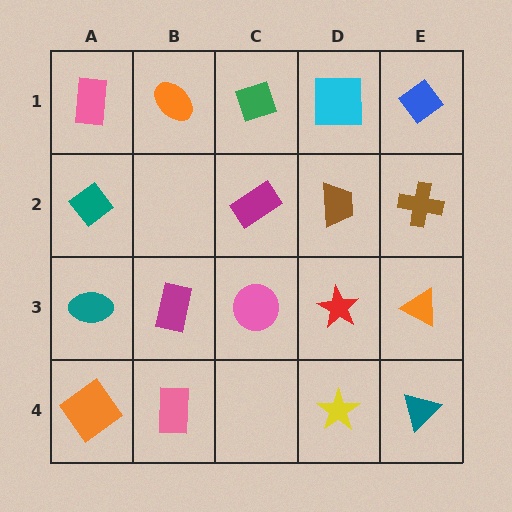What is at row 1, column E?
A blue diamond.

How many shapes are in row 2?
4 shapes.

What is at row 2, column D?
A brown trapezoid.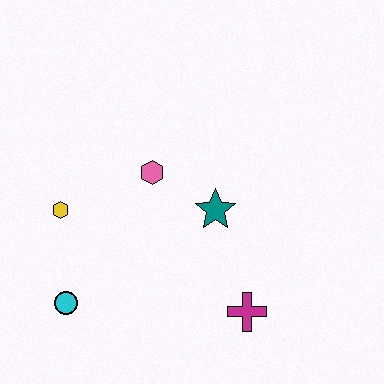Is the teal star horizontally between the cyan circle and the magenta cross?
Yes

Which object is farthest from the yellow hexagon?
The magenta cross is farthest from the yellow hexagon.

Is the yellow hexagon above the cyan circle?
Yes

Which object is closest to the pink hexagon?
The teal star is closest to the pink hexagon.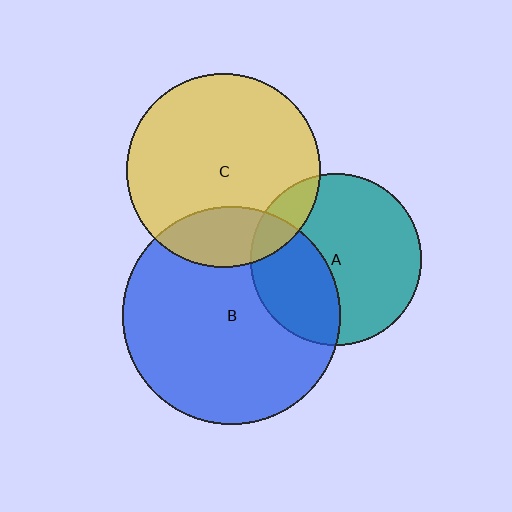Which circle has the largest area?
Circle B (blue).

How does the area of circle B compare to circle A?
Approximately 1.6 times.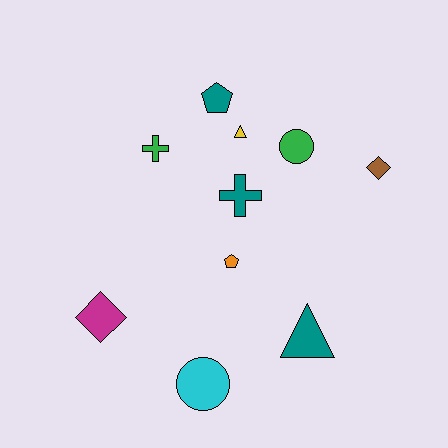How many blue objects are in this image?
There are no blue objects.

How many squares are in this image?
There are no squares.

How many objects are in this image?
There are 10 objects.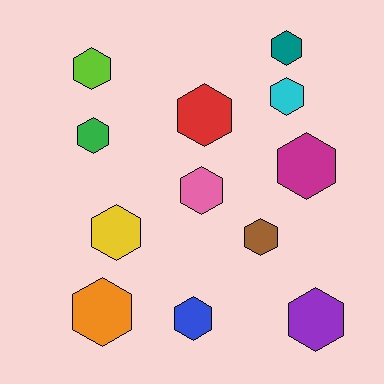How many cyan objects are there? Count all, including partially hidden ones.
There is 1 cyan object.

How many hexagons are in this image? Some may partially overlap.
There are 12 hexagons.